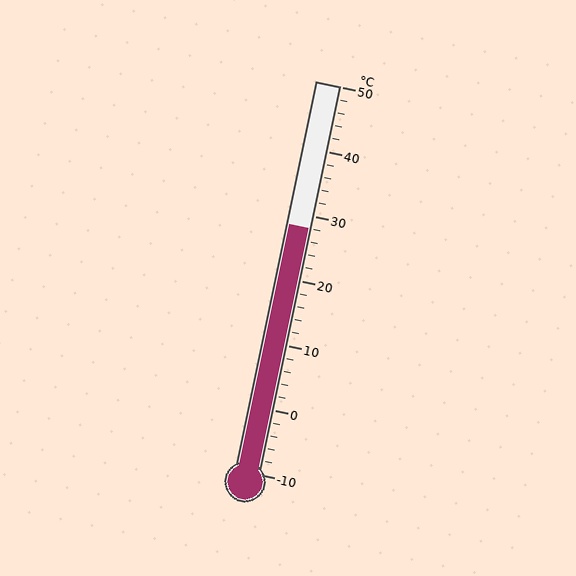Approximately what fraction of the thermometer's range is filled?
The thermometer is filled to approximately 65% of its range.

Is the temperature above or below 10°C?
The temperature is above 10°C.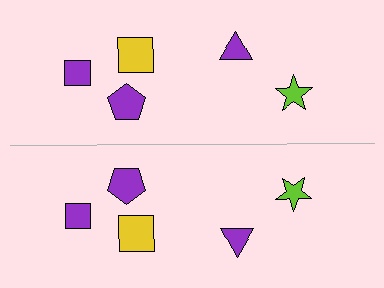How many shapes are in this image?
There are 10 shapes in this image.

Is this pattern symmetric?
Yes, this pattern has bilateral (reflection) symmetry.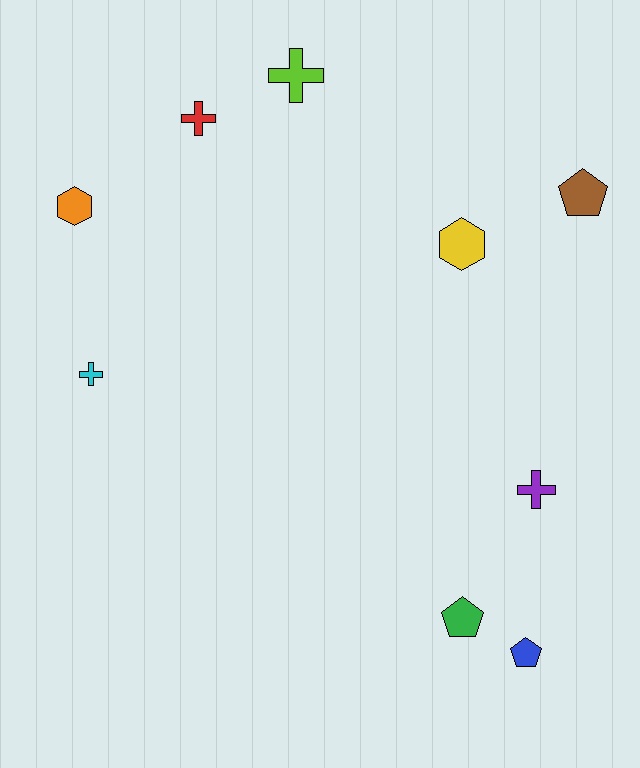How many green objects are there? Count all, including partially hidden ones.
There is 1 green object.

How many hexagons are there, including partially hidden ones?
There are 2 hexagons.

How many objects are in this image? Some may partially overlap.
There are 9 objects.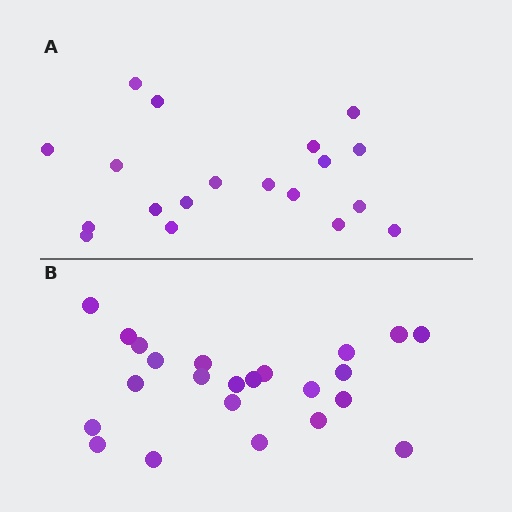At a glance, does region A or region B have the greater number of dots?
Region B (the bottom region) has more dots.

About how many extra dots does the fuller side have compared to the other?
Region B has about 4 more dots than region A.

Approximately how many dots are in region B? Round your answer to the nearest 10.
About 20 dots. (The exact count is 23, which rounds to 20.)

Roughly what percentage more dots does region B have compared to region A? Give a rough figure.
About 20% more.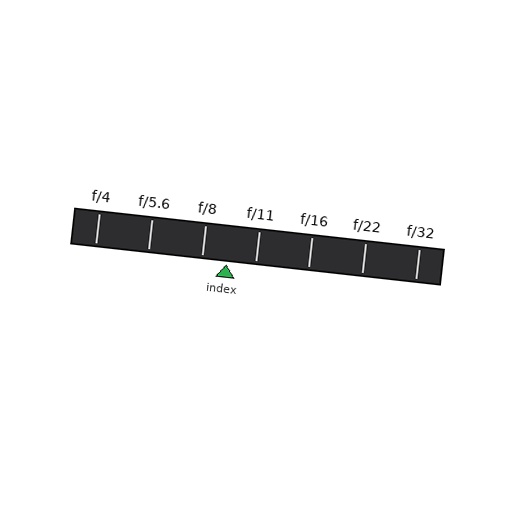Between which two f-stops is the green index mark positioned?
The index mark is between f/8 and f/11.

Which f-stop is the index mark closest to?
The index mark is closest to f/8.